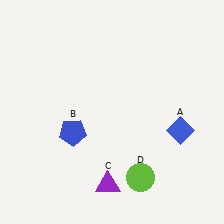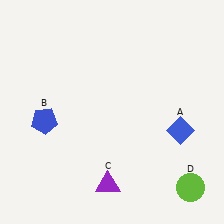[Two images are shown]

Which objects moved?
The objects that moved are: the blue pentagon (B), the lime circle (D).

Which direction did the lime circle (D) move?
The lime circle (D) moved right.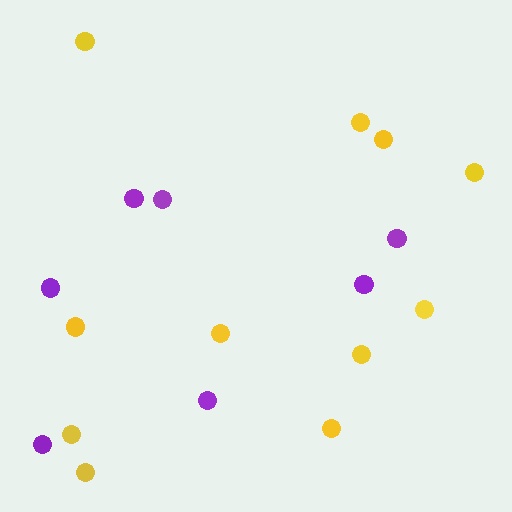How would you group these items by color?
There are 2 groups: one group of purple circles (7) and one group of yellow circles (11).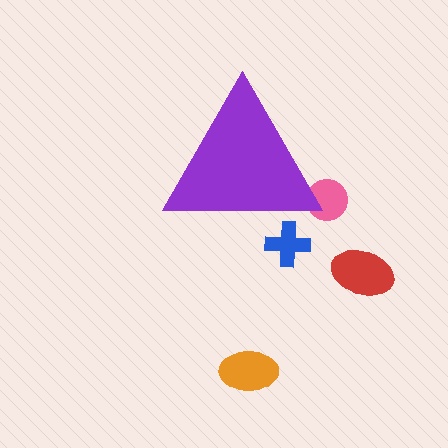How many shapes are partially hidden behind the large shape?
2 shapes are partially hidden.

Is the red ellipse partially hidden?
No, the red ellipse is fully visible.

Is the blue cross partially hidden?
Yes, the blue cross is partially hidden behind the purple triangle.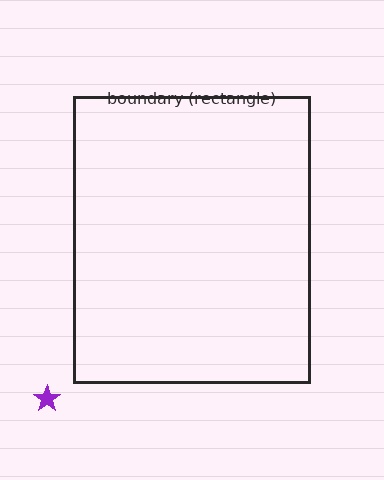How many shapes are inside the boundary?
0 inside, 1 outside.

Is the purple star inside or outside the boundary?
Outside.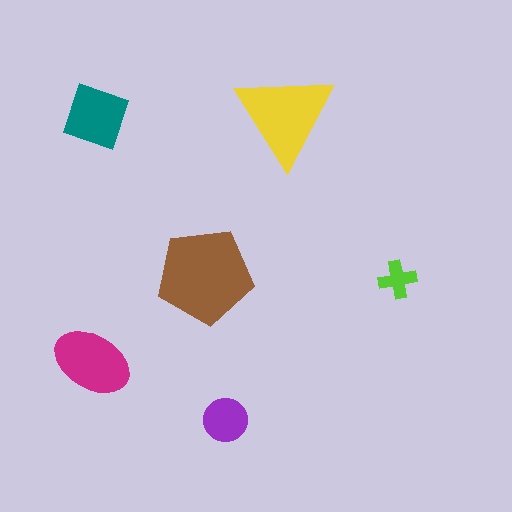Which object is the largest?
The brown pentagon.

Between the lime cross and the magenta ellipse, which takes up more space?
The magenta ellipse.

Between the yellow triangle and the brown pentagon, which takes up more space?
The brown pentagon.